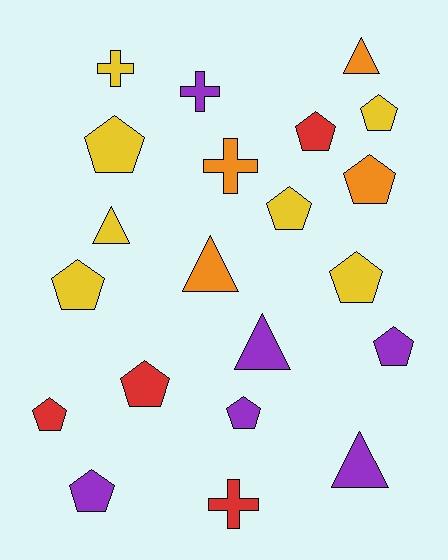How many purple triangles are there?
There are 2 purple triangles.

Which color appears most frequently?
Yellow, with 7 objects.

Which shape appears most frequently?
Pentagon, with 12 objects.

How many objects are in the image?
There are 21 objects.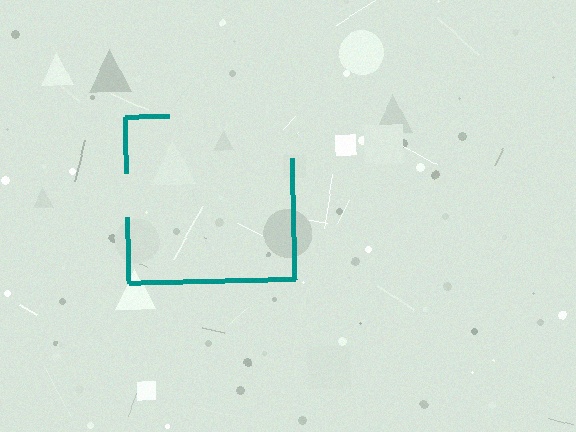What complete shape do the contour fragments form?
The contour fragments form a square.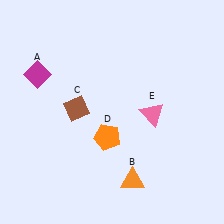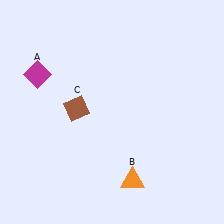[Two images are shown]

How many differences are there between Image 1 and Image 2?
There are 2 differences between the two images.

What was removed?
The pink triangle (E), the orange pentagon (D) were removed in Image 2.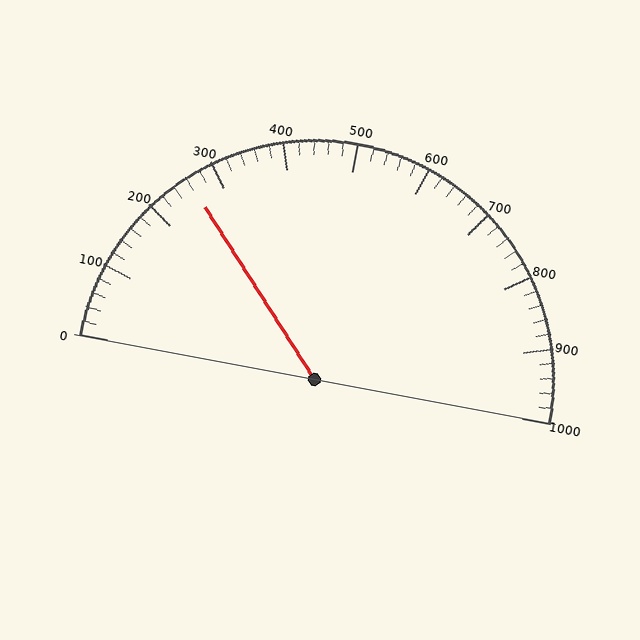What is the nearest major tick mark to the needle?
The nearest major tick mark is 300.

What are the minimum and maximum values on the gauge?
The gauge ranges from 0 to 1000.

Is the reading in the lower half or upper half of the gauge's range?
The reading is in the lower half of the range (0 to 1000).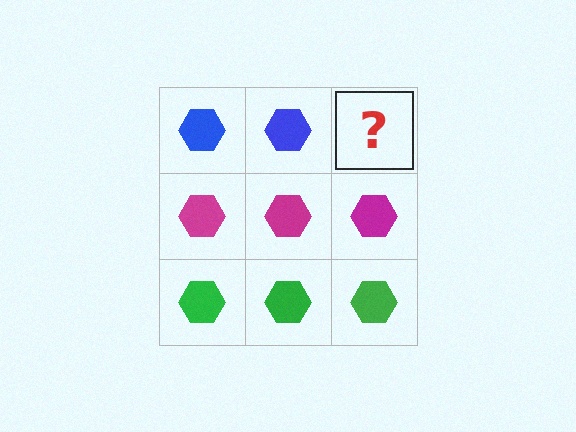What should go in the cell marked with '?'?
The missing cell should contain a blue hexagon.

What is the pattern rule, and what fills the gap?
The rule is that each row has a consistent color. The gap should be filled with a blue hexagon.